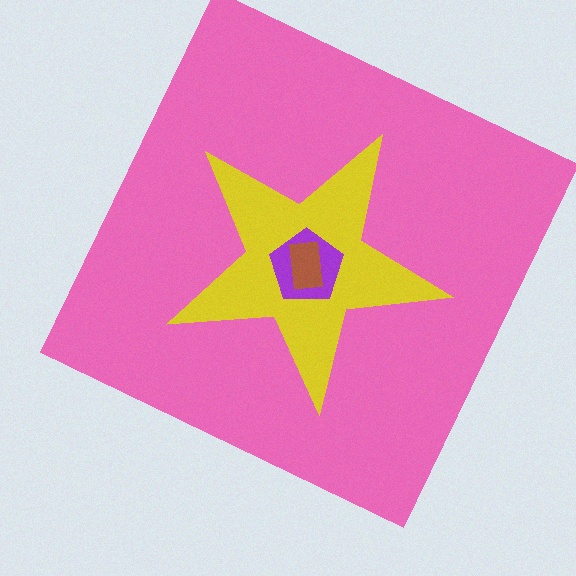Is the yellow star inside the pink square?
Yes.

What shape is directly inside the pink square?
The yellow star.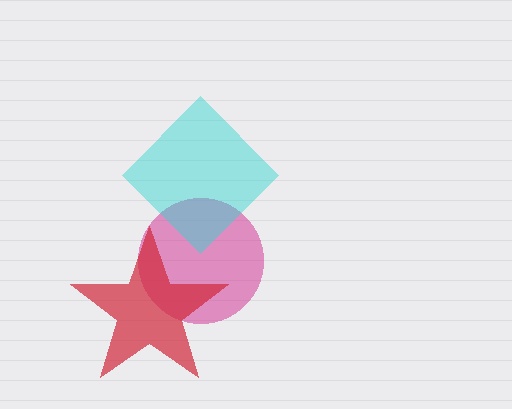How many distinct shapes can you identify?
There are 3 distinct shapes: a magenta circle, a red star, a cyan diamond.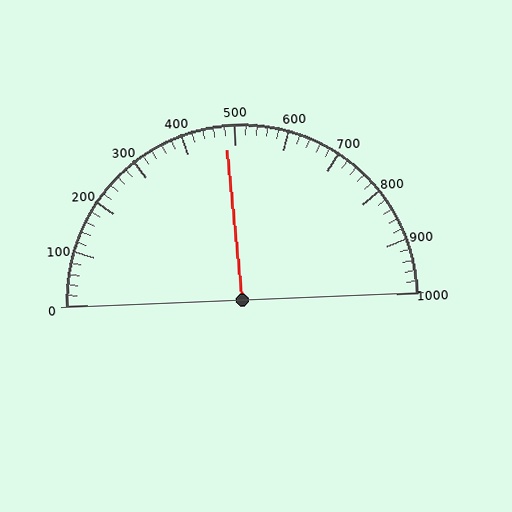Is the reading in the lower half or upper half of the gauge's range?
The reading is in the lower half of the range (0 to 1000).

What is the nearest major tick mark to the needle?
The nearest major tick mark is 500.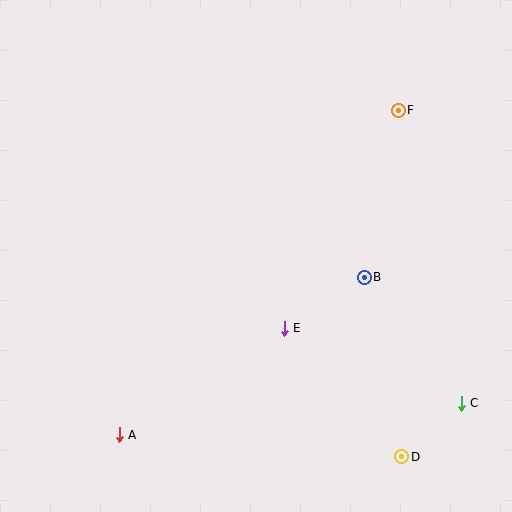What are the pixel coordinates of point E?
Point E is at (284, 328).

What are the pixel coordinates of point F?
Point F is at (398, 110).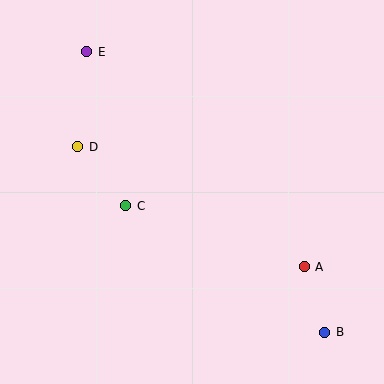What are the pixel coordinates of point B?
Point B is at (325, 332).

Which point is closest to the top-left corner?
Point E is closest to the top-left corner.